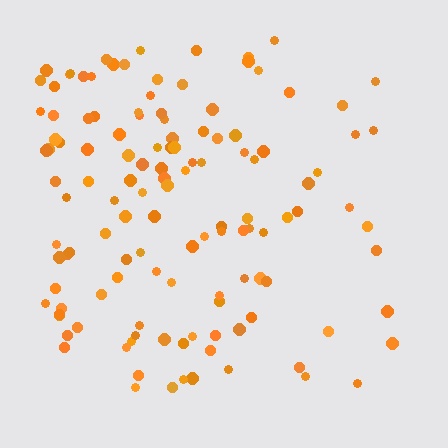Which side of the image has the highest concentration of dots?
The left.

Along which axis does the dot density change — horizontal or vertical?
Horizontal.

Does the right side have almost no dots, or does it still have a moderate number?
Still a moderate number, just noticeably fewer than the left.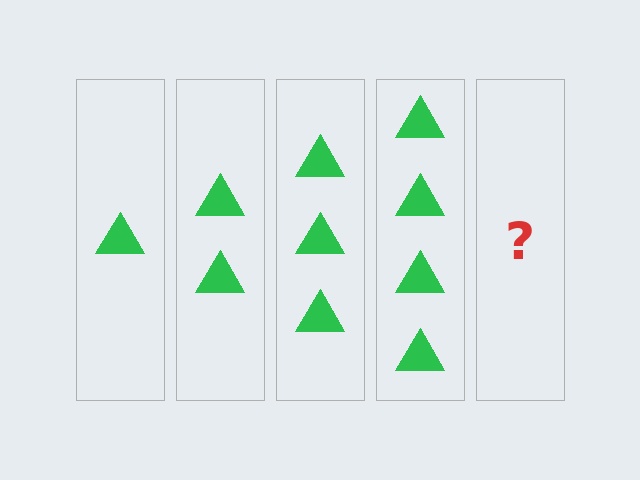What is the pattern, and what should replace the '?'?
The pattern is that each step adds one more triangle. The '?' should be 5 triangles.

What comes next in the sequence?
The next element should be 5 triangles.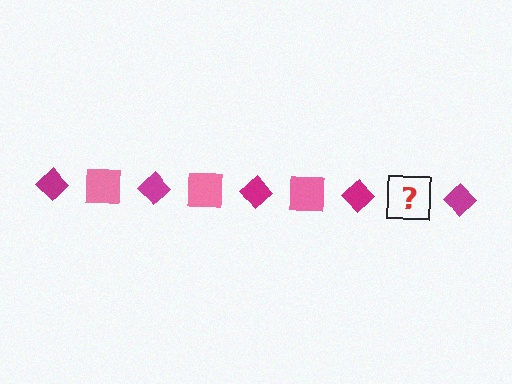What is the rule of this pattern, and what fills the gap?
The rule is that the pattern alternates between magenta diamond and pink square. The gap should be filled with a pink square.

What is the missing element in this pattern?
The missing element is a pink square.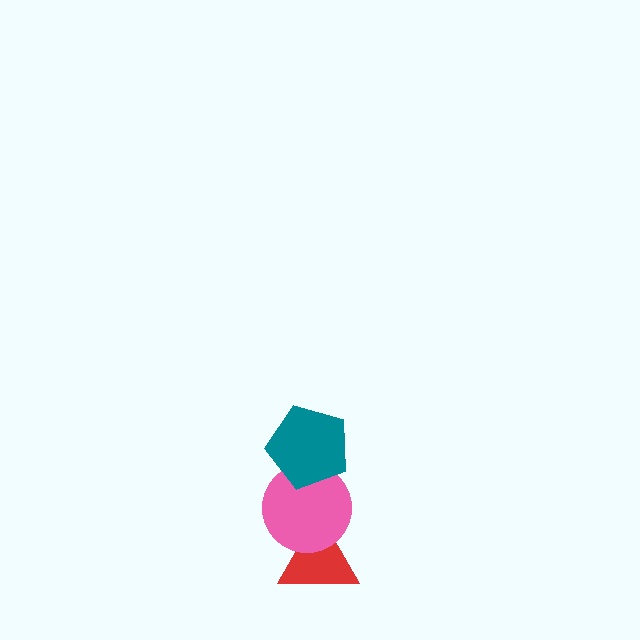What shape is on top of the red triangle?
The pink circle is on top of the red triangle.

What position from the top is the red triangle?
The red triangle is 3rd from the top.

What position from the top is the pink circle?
The pink circle is 2nd from the top.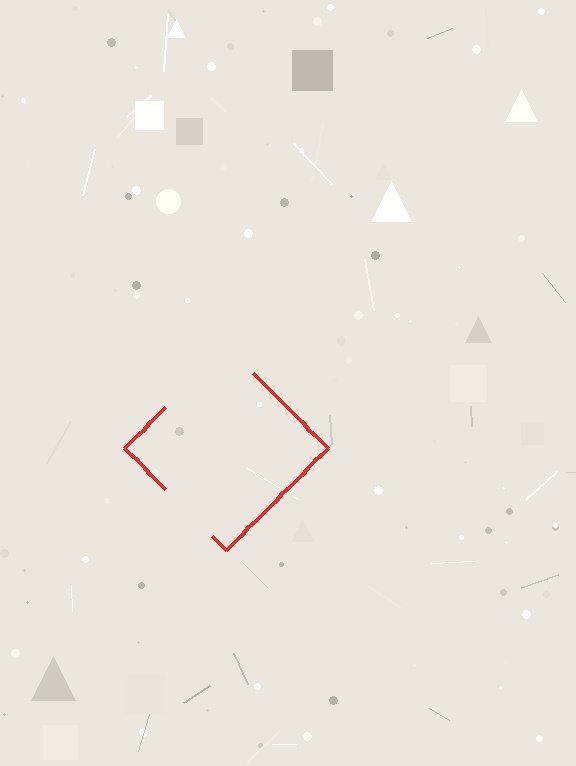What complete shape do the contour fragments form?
The contour fragments form a diamond.